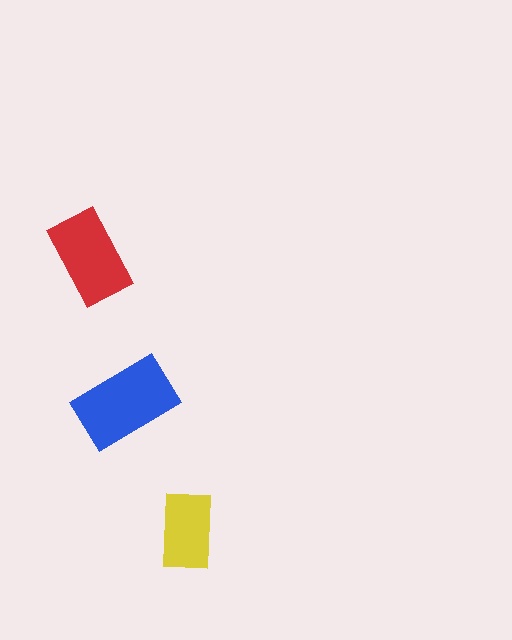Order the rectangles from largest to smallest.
the blue one, the red one, the yellow one.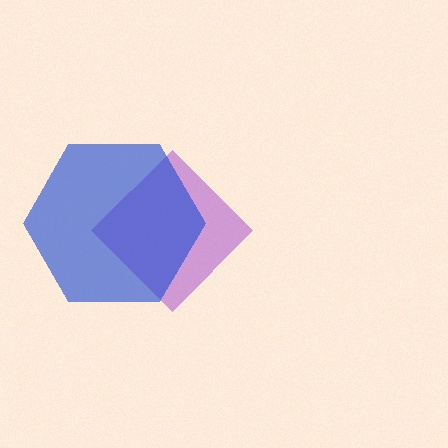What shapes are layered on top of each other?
The layered shapes are: a purple diamond, a blue hexagon.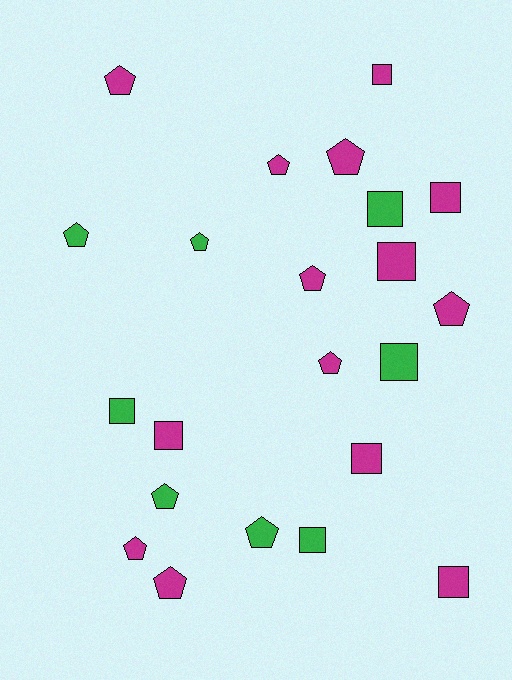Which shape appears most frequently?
Pentagon, with 12 objects.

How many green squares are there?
There are 4 green squares.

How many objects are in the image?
There are 22 objects.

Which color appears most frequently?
Magenta, with 14 objects.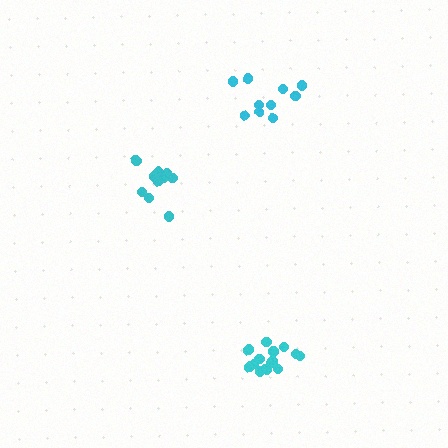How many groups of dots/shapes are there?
There are 3 groups.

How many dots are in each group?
Group 1: 15 dots, Group 2: 10 dots, Group 3: 10 dots (35 total).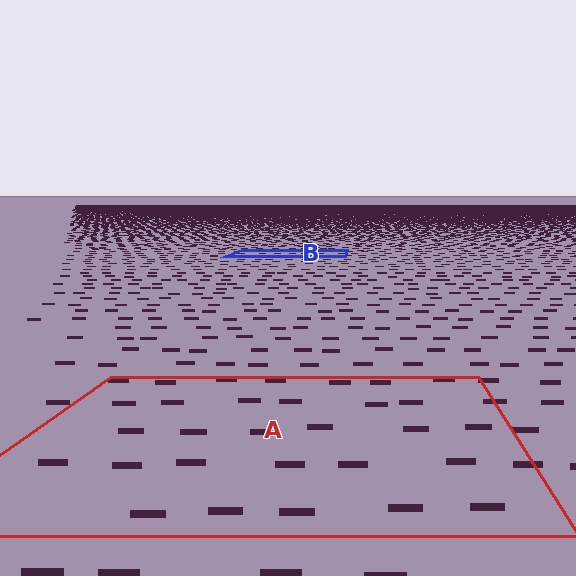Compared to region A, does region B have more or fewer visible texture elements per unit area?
Region B has more texture elements per unit area — they are packed more densely because it is farther away.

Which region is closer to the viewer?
Region A is closer. The texture elements there are larger and more spread out.